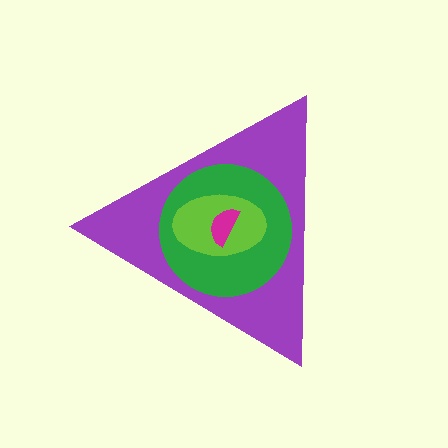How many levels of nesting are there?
4.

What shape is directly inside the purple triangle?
The green circle.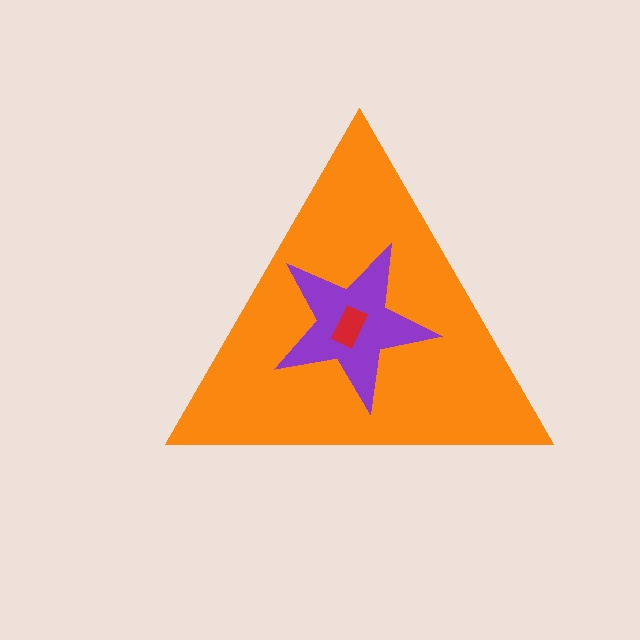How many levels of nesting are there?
3.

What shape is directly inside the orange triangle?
The purple star.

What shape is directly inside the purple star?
The red rectangle.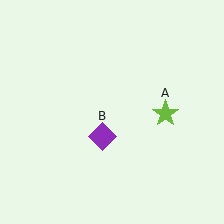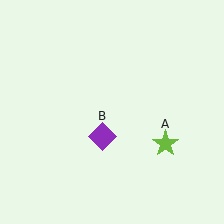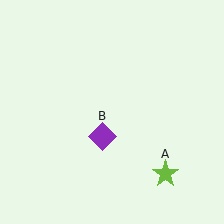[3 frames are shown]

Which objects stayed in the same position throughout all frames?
Purple diamond (object B) remained stationary.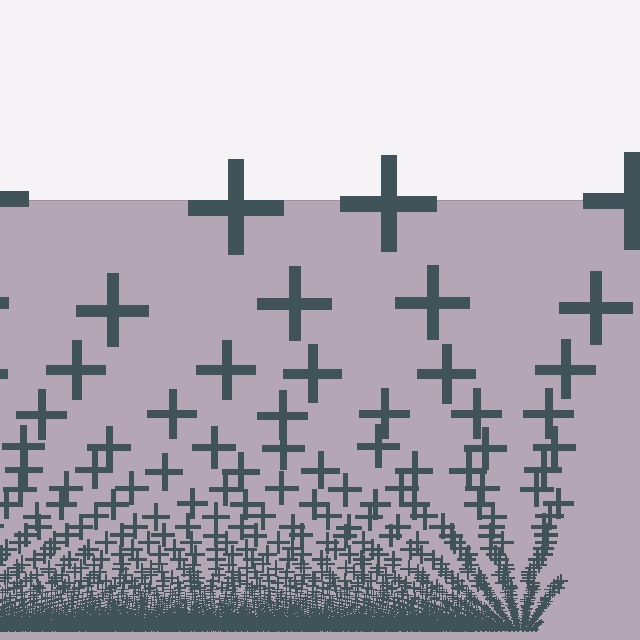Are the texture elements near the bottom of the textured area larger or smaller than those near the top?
Smaller. The gradient is inverted — elements near the bottom are smaller and denser.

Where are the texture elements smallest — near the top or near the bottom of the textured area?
Near the bottom.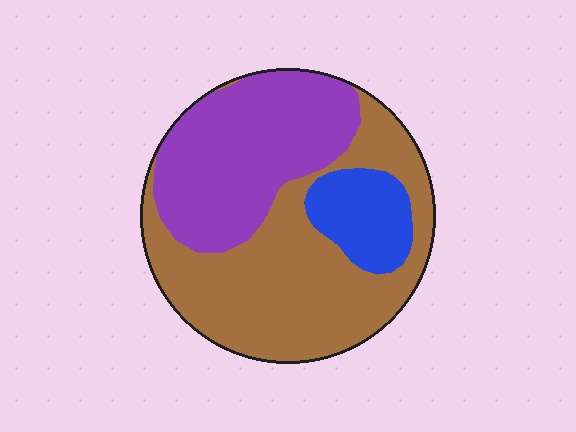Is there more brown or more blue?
Brown.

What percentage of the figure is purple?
Purple covers roughly 35% of the figure.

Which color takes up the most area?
Brown, at roughly 50%.